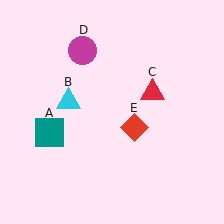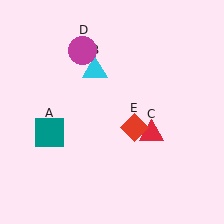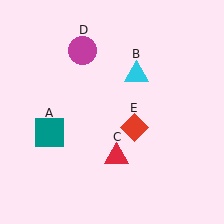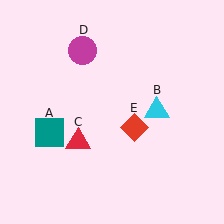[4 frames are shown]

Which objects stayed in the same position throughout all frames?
Teal square (object A) and magenta circle (object D) and red diamond (object E) remained stationary.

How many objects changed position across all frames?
2 objects changed position: cyan triangle (object B), red triangle (object C).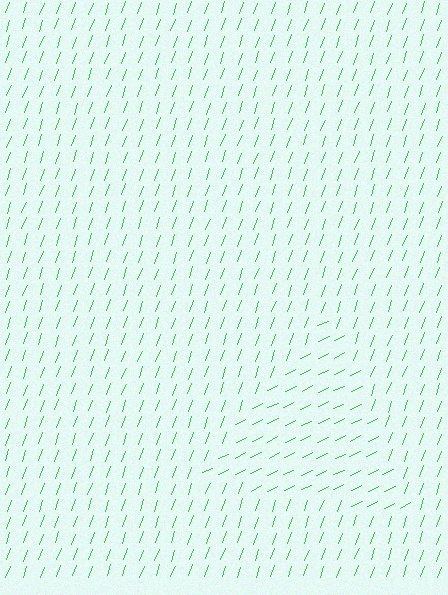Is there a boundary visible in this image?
Yes, there is a texture boundary formed by a change in line orientation.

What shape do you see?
I see a triangle.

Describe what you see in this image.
The image is filled with small green line segments. A triangle region in the image has lines oriented differently from the surrounding lines, creating a visible texture boundary.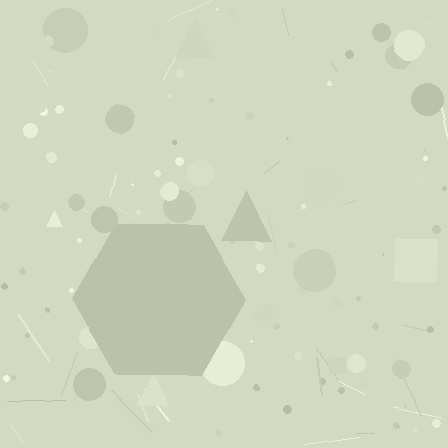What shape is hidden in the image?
A hexagon is hidden in the image.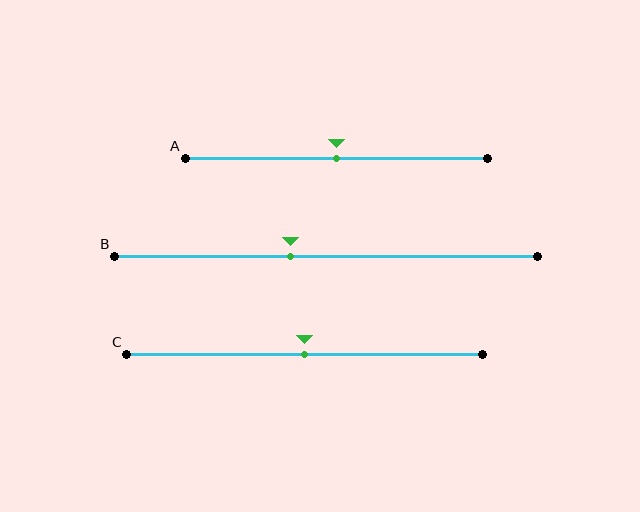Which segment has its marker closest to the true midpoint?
Segment A has its marker closest to the true midpoint.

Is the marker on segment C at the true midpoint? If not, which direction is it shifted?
Yes, the marker on segment C is at the true midpoint.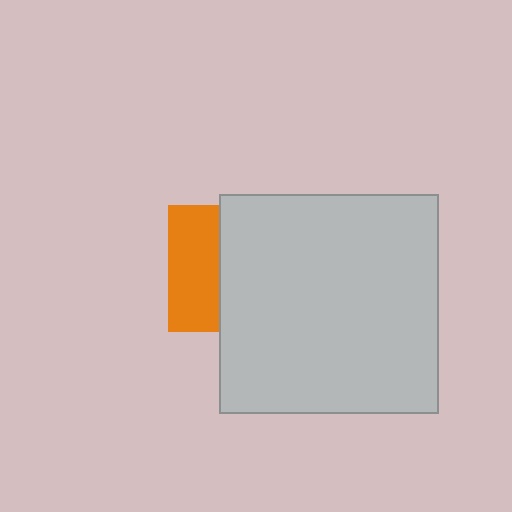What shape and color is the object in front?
The object in front is a light gray square.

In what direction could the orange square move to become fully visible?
The orange square could move left. That would shift it out from behind the light gray square entirely.